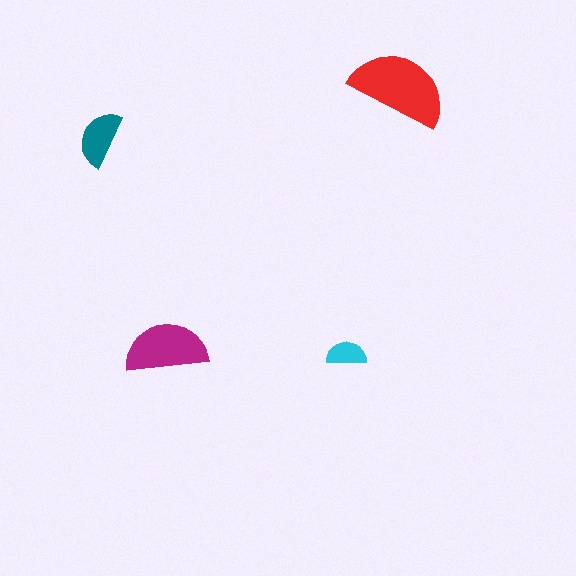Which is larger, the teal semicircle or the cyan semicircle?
The teal one.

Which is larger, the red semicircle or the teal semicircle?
The red one.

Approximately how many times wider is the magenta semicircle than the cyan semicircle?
About 2 times wider.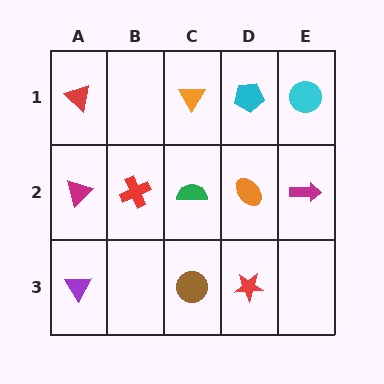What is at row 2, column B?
A red cross.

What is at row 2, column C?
A green semicircle.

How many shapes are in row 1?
4 shapes.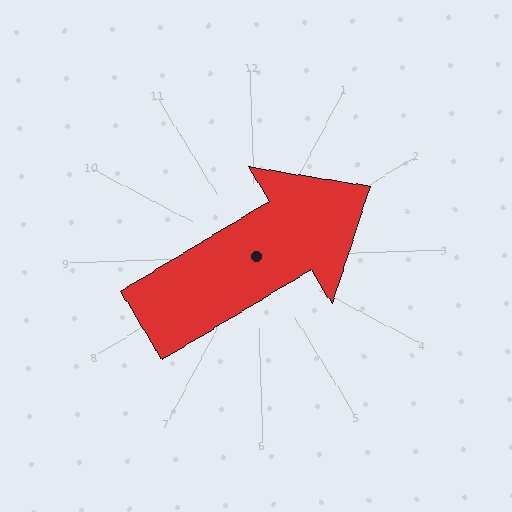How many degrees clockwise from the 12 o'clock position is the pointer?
Approximately 61 degrees.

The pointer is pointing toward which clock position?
Roughly 2 o'clock.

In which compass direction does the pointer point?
Northeast.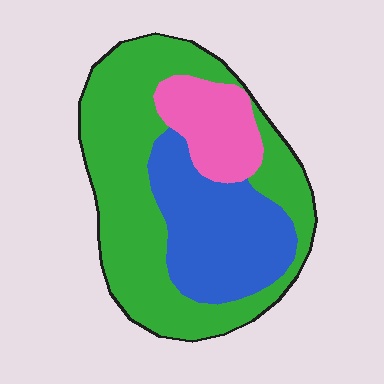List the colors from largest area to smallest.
From largest to smallest: green, blue, pink.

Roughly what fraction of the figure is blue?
Blue covers around 30% of the figure.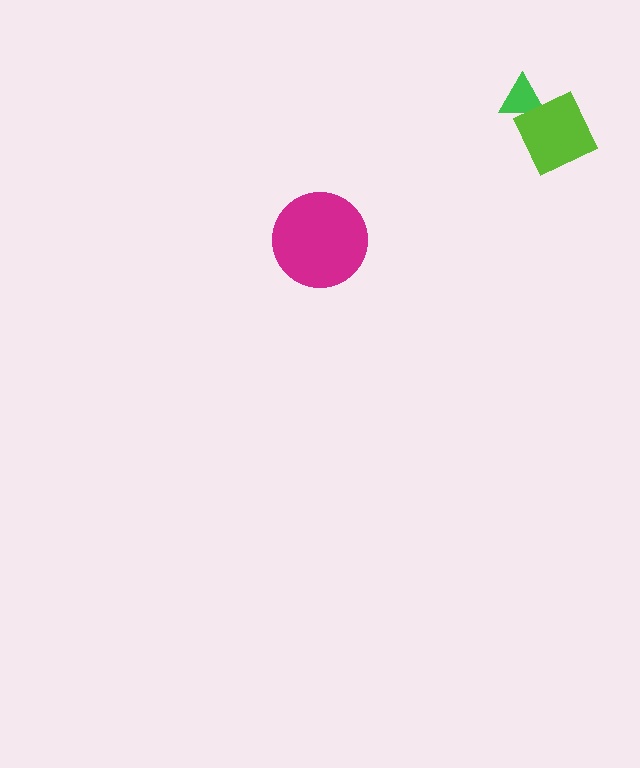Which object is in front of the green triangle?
The lime diamond is in front of the green triangle.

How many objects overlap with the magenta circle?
0 objects overlap with the magenta circle.